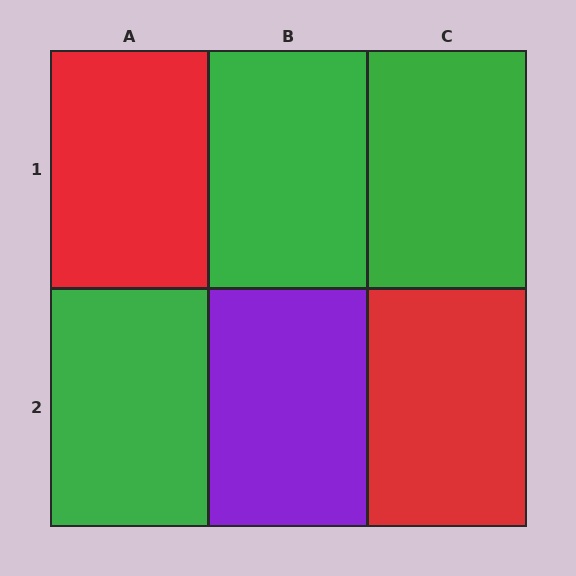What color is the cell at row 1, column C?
Green.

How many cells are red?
2 cells are red.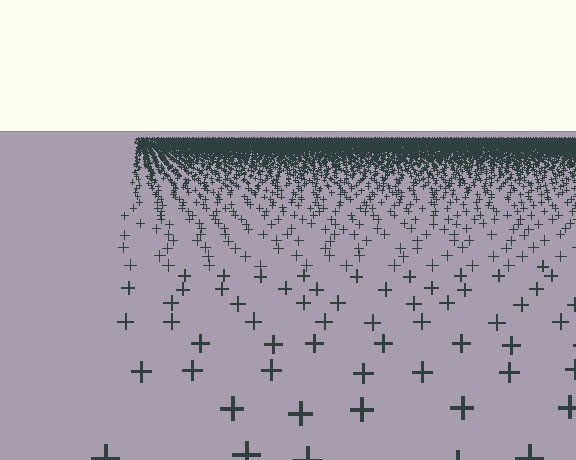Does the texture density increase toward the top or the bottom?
Density increases toward the top.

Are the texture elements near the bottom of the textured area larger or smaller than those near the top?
Larger. Near the bottom, elements are closer to the viewer and appear at a bigger on-screen size.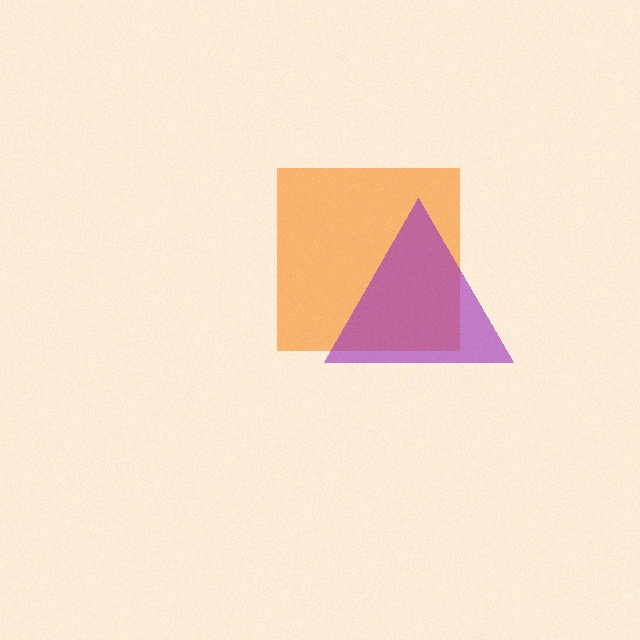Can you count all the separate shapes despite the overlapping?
Yes, there are 2 separate shapes.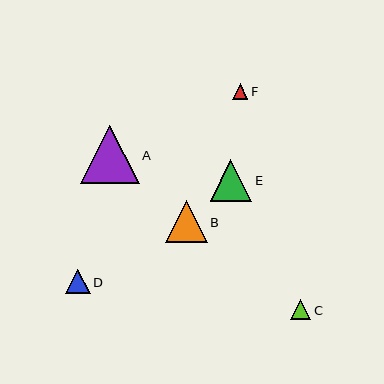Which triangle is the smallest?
Triangle F is the smallest with a size of approximately 15 pixels.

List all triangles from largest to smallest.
From largest to smallest: A, B, E, D, C, F.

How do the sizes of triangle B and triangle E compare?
Triangle B and triangle E are approximately the same size.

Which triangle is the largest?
Triangle A is the largest with a size of approximately 58 pixels.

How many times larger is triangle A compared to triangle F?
Triangle A is approximately 3.8 times the size of triangle F.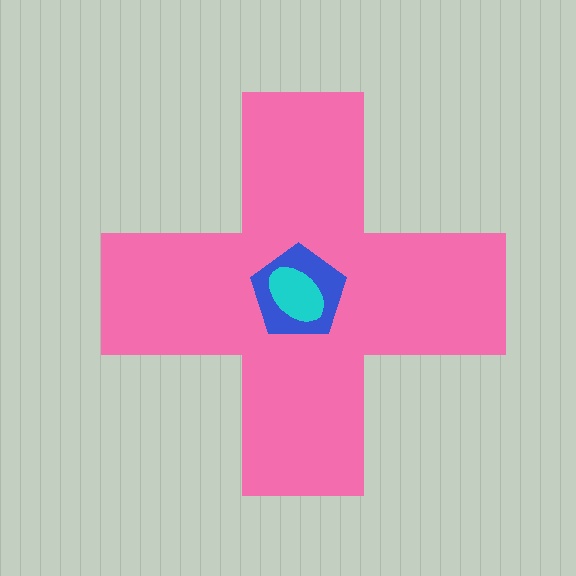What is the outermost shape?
The pink cross.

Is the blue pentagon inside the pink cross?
Yes.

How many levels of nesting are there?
3.